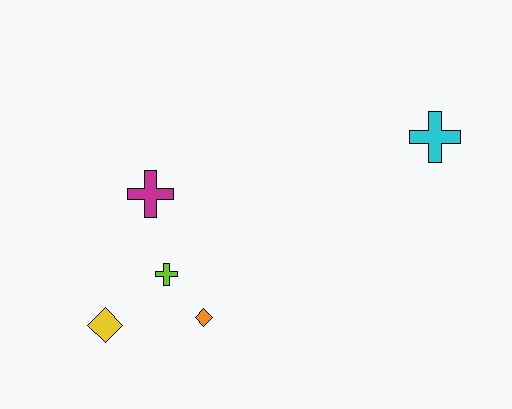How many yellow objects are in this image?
There is 1 yellow object.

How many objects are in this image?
There are 5 objects.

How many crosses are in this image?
There are 3 crosses.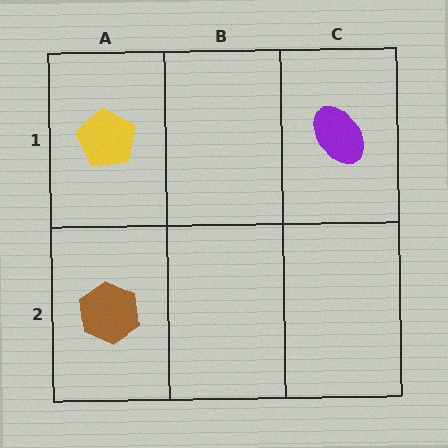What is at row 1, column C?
A purple ellipse.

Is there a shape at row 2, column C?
No, that cell is empty.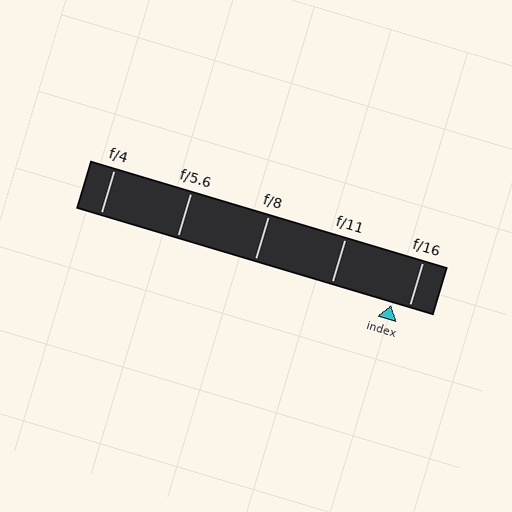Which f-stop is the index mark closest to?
The index mark is closest to f/16.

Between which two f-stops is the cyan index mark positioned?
The index mark is between f/11 and f/16.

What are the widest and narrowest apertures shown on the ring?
The widest aperture shown is f/4 and the narrowest is f/16.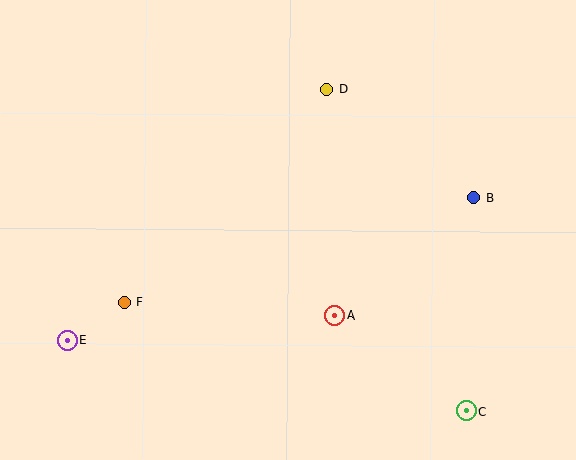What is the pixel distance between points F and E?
The distance between F and E is 69 pixels.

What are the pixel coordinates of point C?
Point C is at (466, 411).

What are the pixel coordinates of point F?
Point F is at (125, 302).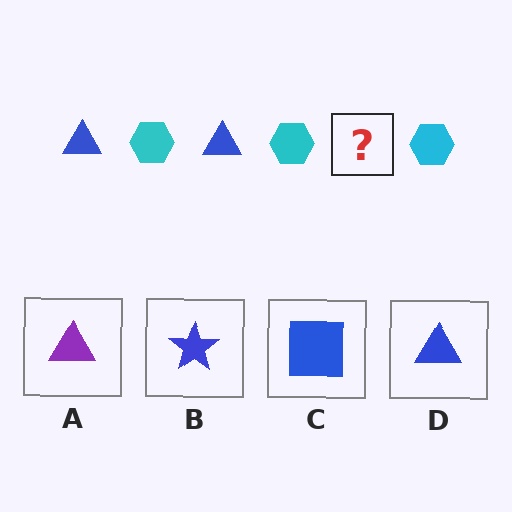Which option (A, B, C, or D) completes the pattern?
D.